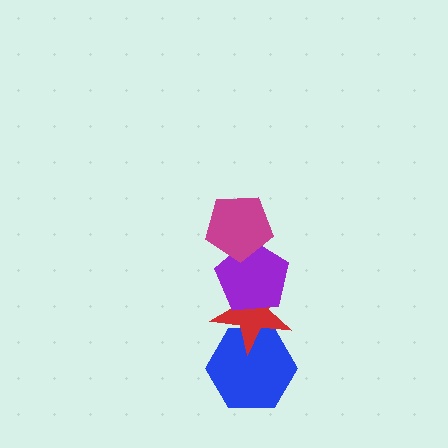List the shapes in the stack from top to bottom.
From top to bottom: the magenta pentagon, the purple pentagon, the red star, the blue hexagon.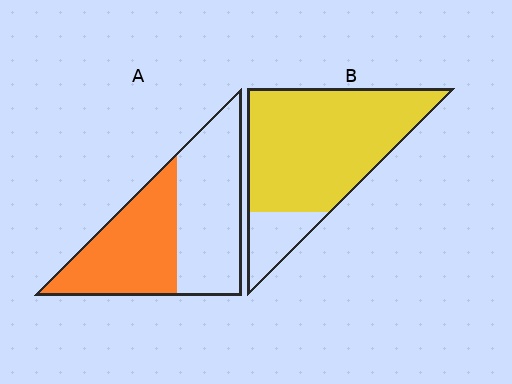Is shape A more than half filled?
Roughly half.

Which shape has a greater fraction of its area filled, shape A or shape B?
Shape B.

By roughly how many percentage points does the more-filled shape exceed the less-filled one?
By roughly 35 percentage points (B over A).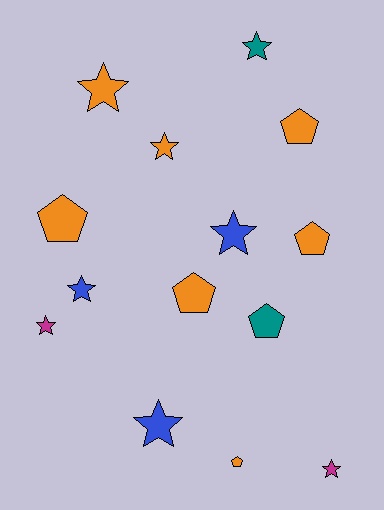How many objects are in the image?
There are 14 objects.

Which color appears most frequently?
Orange, with 7 objects.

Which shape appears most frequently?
Star, with 8 objects.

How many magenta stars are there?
There are 2 magenta stars.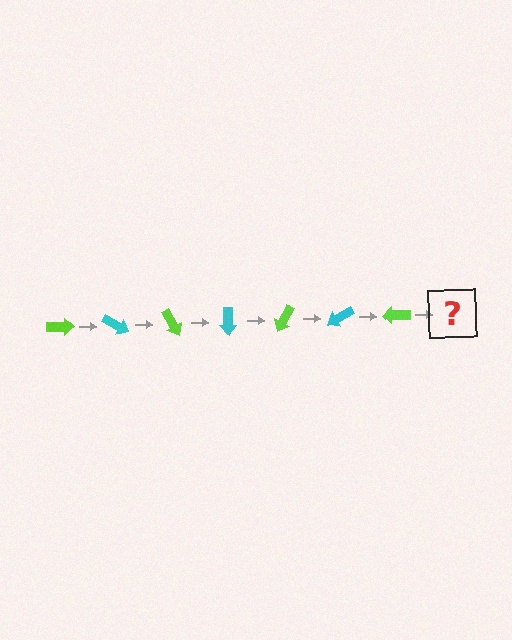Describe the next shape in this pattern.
It should be a cyan arrow, rotated 210 degrees from the start.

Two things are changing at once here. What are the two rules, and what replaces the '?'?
The two rules are that it rotates 30 degrees each step and the color cycles through lime and cyan. The '?' should be a cyan arrow, rotated 210 degrees from the start.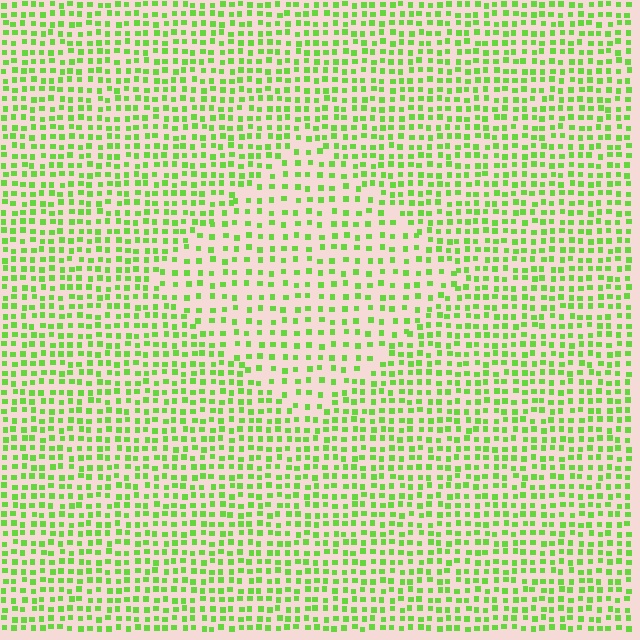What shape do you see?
I see a diamond.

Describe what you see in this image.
The image contains small lime elements arranged at two different densities. A diamond-shaped region is visible where the elements are less densely packed than the surrounding area.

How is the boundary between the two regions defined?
The boundary is defined by a change in element density (approximately 1.6x ratio). All elements are the same color, size, and shape.